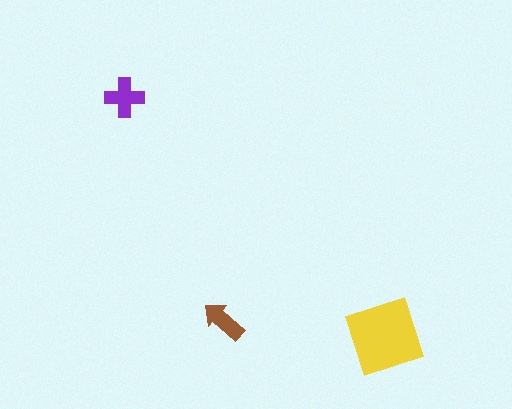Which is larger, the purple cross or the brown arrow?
The purple cross.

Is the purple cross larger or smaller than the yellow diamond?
Smaller.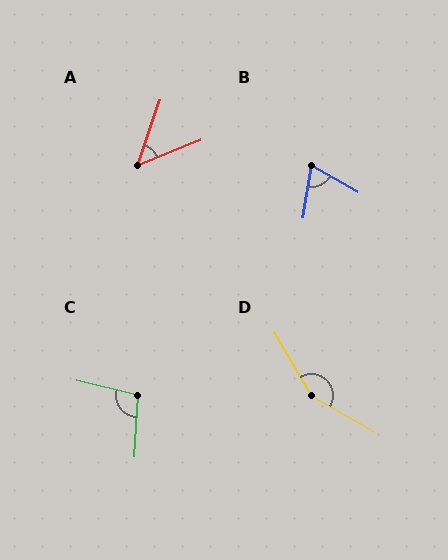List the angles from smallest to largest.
A (49°), B (69°), C (100°), D (150°).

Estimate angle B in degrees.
Approximately 69 degrees.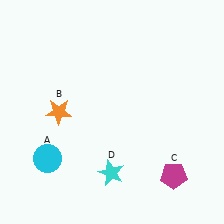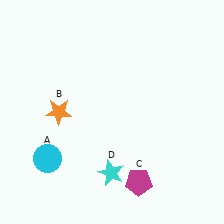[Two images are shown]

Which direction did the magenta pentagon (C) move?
The magenta pentagon (C) moved left.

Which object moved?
The magenta pentagon (C) moved left.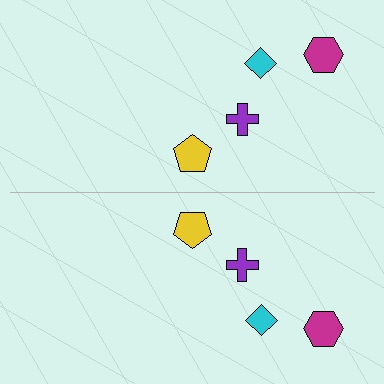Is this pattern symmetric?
Yes, this pattern has bilateral (reflection) symmetry.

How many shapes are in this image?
There are 8 shapes in this image.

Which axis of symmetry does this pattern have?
The pattern has a horizontal axis of symmetry running through the center of the image.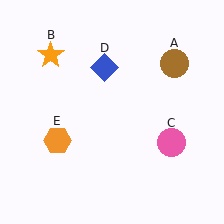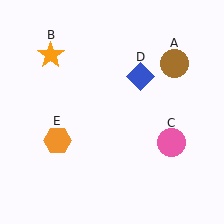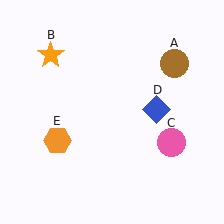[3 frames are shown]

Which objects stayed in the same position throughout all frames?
Brown circle (object A) and orange star (object B) and pink circle (object C) and orange hexagon (object E) remained stationary.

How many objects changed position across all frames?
1 object changed position: blue diamond (object D).